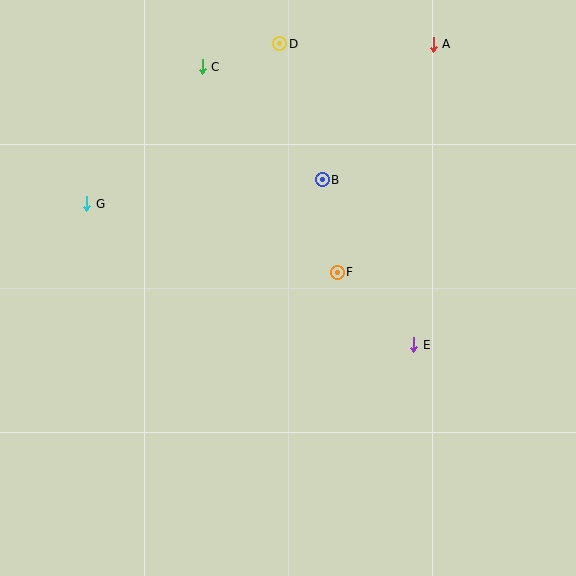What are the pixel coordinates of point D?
Point D is at (280, 44).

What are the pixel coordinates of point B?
Point B is at (322, 180).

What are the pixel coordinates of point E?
Point E is at (414, 345).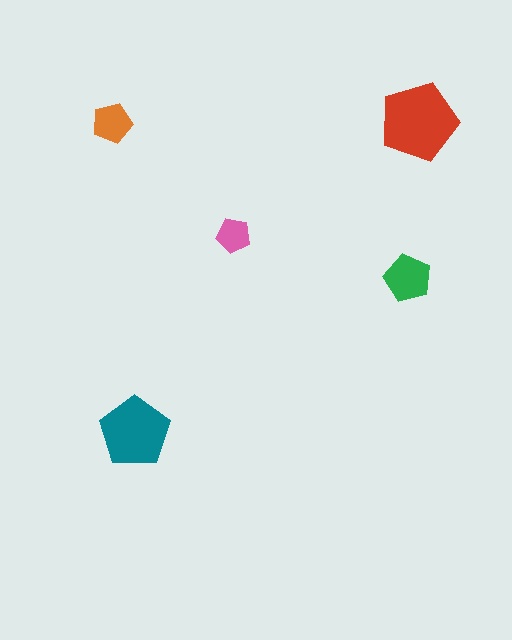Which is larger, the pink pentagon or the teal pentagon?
The teal one.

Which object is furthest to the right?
The red pentagon is rightmost.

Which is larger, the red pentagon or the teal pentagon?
The red one.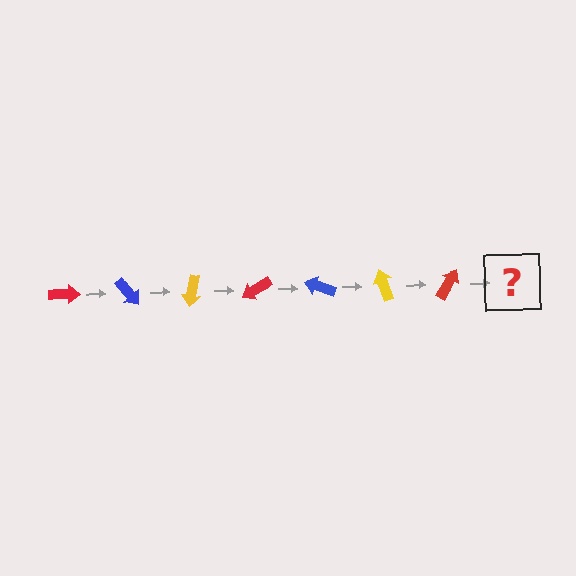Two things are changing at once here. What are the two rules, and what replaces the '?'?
The two rules are that it rotates 50 degrees each step and the color cycles through red, blue, and yellow. The '?' should be a blue arrow, rotated 350 degrees from the start.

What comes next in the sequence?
The next element should be a blue arrow, rotated 350 degrees from the start.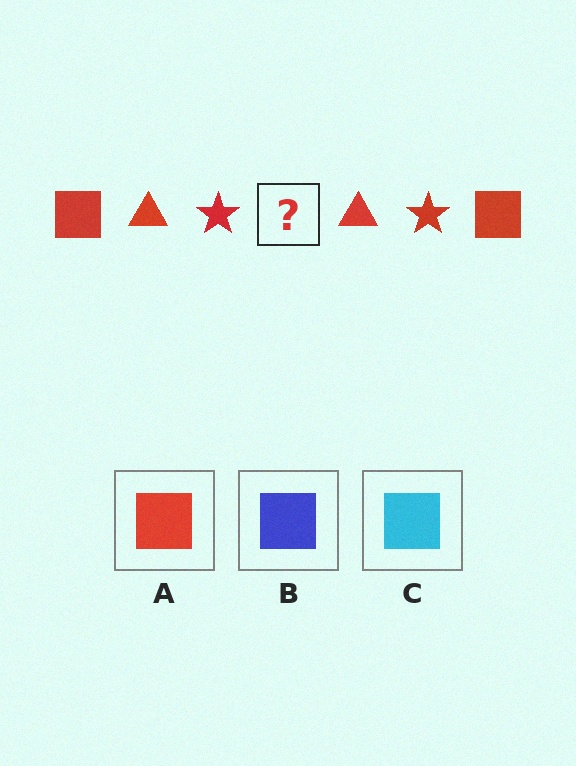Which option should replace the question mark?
Option A.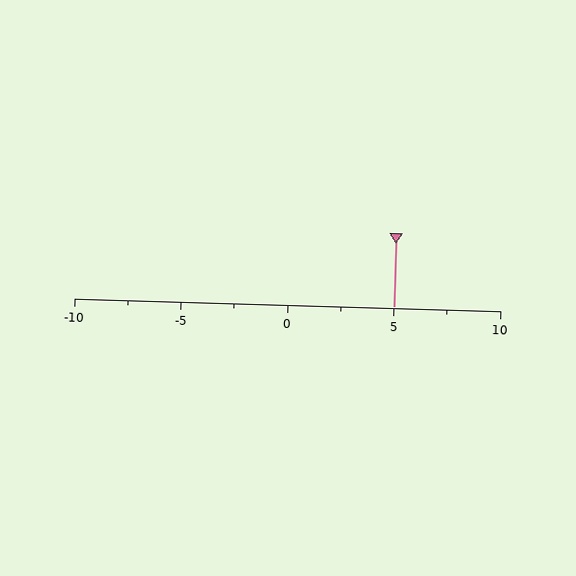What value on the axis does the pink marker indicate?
The marker indicates approximately 5.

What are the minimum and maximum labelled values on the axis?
The axis runs from -10 to 10.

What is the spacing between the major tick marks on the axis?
The major ticks are spaced 5 apart.